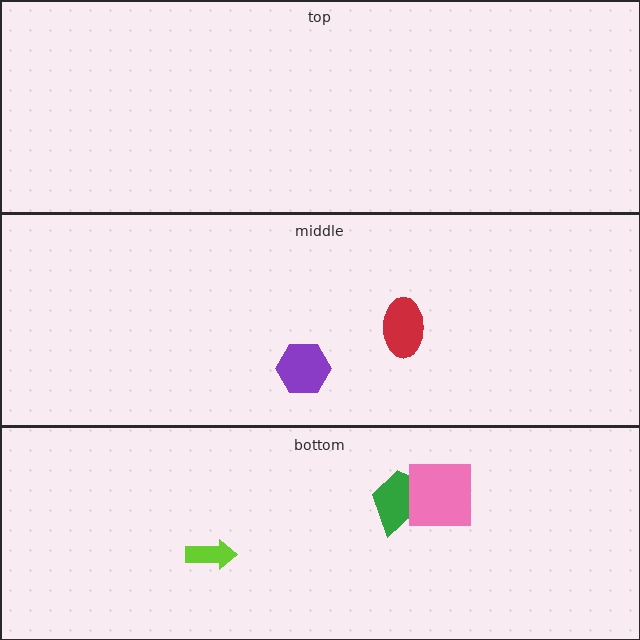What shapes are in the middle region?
The purple hexagon, the red ellipse.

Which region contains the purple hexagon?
The middle region.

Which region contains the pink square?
The bottom region.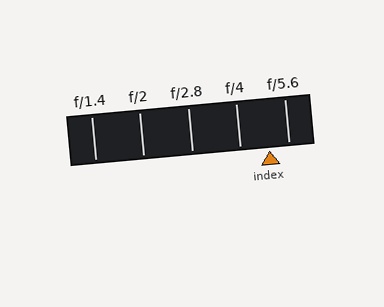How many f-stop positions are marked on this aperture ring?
There are 5 f-stop positions marked.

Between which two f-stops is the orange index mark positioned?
The index mark is between f/4 and f/5.6.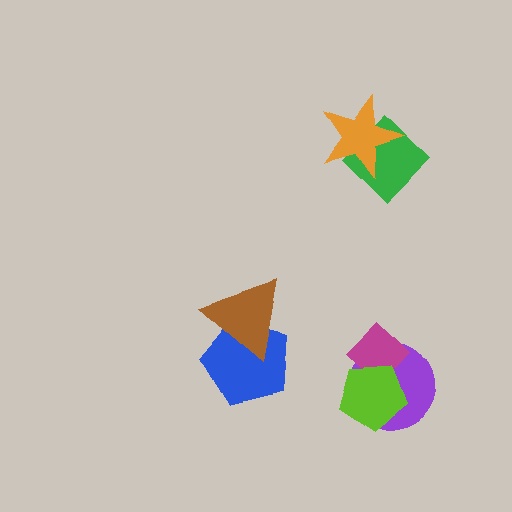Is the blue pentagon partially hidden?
Yes, it is partially covered by another shape.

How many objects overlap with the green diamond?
1 object overlaps with the green diamond.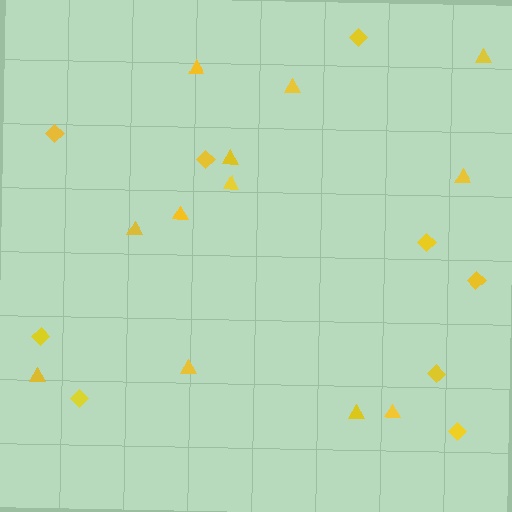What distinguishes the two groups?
There are 2 groups: one group of triangles (12) and one group of diamonds (9).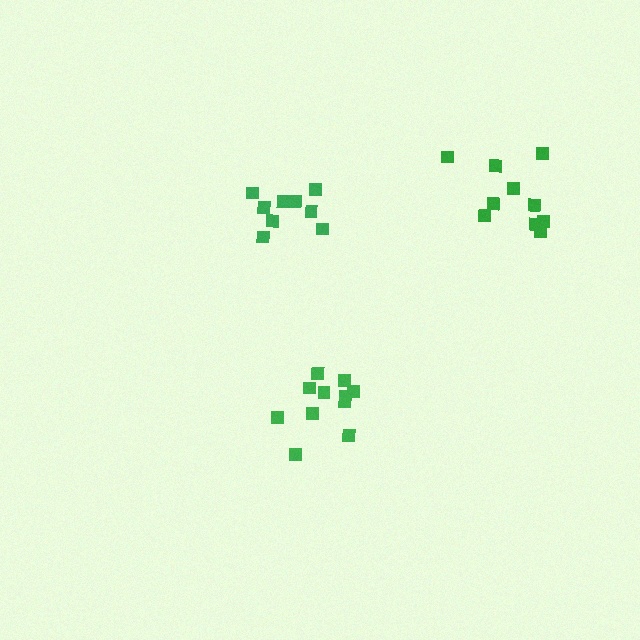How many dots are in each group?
Group 1: 9 dots, Group 2: 11 dots, Group 3: 10 dots (30 total).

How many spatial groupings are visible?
There are 3 spatial groupings.